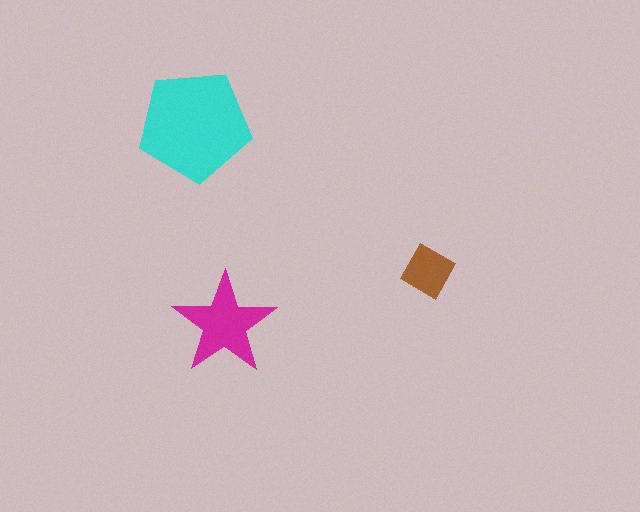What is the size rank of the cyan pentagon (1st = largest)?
1st.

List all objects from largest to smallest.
The cyan pentagon, the magenta star, the brown diamond.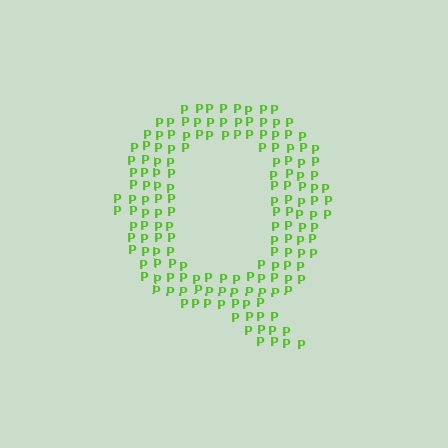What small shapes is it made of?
It is made of small letter P's.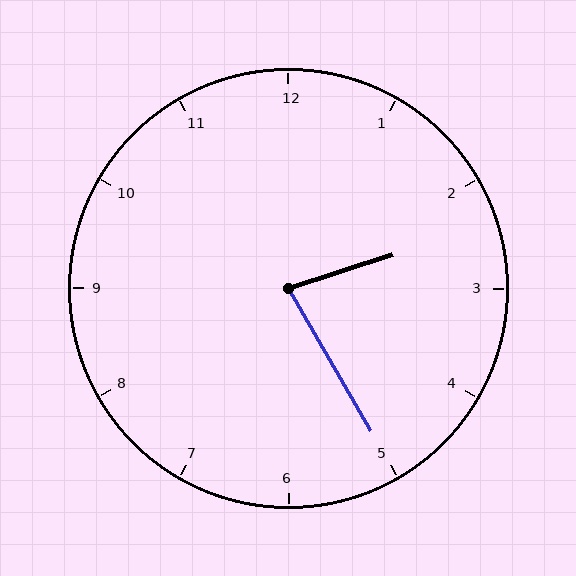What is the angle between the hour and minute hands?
Approximately 78 degrees.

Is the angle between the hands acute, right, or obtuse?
It is acute.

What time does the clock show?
2:25.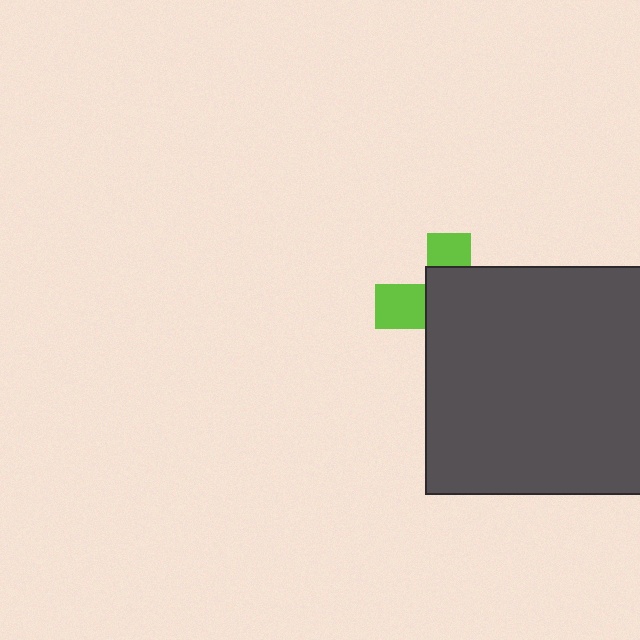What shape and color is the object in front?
The object in front is a dark gray square.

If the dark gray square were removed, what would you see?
You would see the complete lime cross.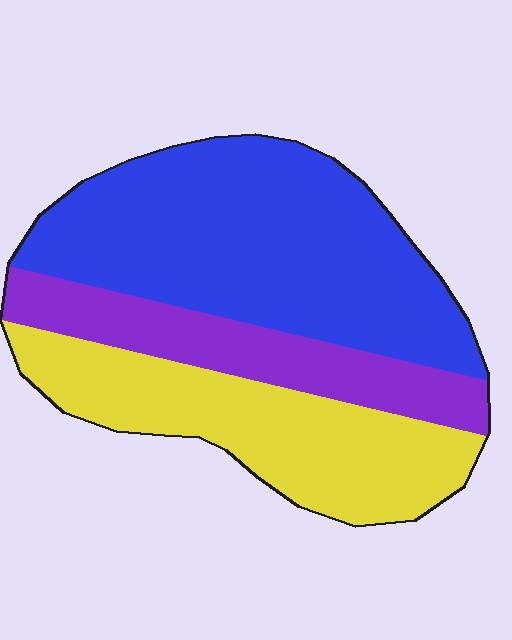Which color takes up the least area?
Purple, at roughly 20%.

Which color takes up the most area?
Blue, at roughly 50%.